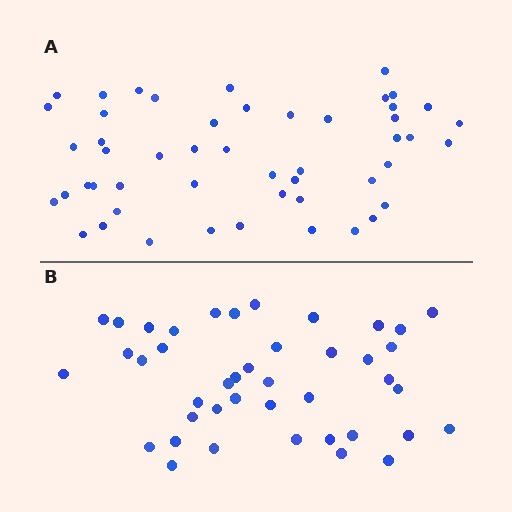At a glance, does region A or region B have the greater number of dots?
Region A (the top region) has more dots.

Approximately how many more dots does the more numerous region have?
Region A has roughly 8 or so more dots than region B.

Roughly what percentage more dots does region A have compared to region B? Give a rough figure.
About 20% more.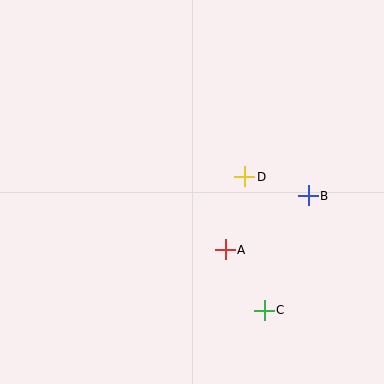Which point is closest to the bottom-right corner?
Point C is closest to the bottom-right corner.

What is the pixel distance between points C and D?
The distance between C and D is 135 pixels.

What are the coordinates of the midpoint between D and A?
The midpoint between D and A is at (235, 213).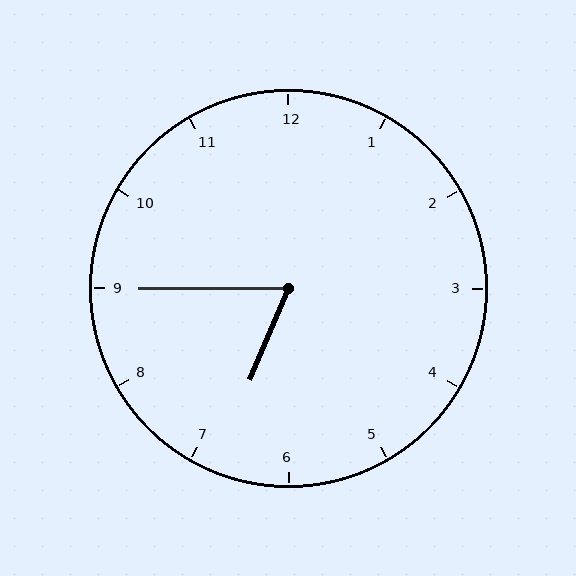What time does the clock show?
6:45.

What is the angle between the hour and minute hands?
Approximately 68 degrees.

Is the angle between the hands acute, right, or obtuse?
It is acute.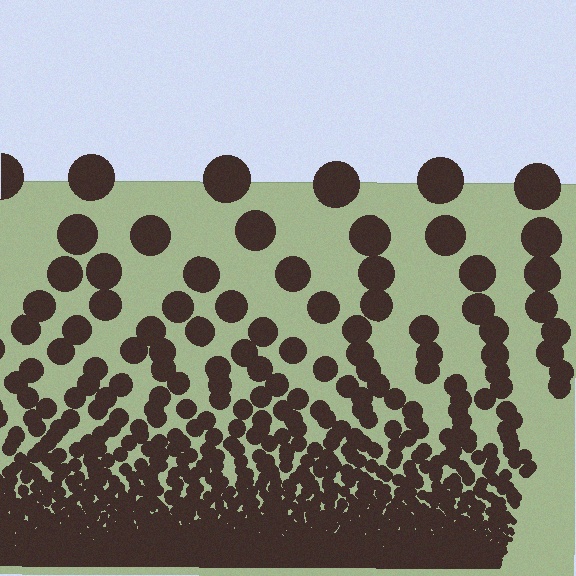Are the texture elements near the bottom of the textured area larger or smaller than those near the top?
Smaller. The gradient is inverted — elements near the bottom are smaller and denser.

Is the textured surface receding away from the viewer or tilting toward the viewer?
The surface appears to tilt toward the viewer. Texture elements get larger and sparser toward the top.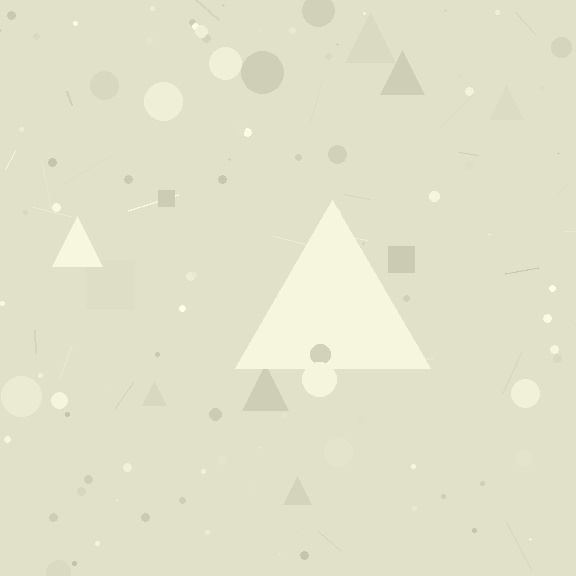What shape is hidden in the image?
A triangle is hidden in the image.